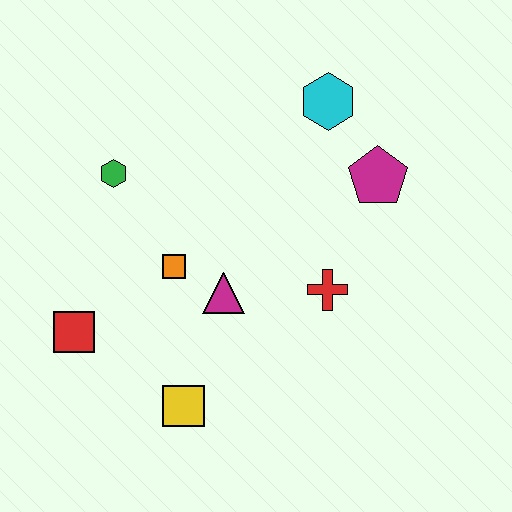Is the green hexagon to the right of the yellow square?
No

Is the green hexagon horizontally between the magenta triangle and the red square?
Yes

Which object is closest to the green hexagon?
The orange square is closest to the green hexagon.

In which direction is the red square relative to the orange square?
The red square is to the left of the orange square.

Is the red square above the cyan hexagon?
No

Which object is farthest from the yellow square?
The cyan hexagon is farthest from the yellow square.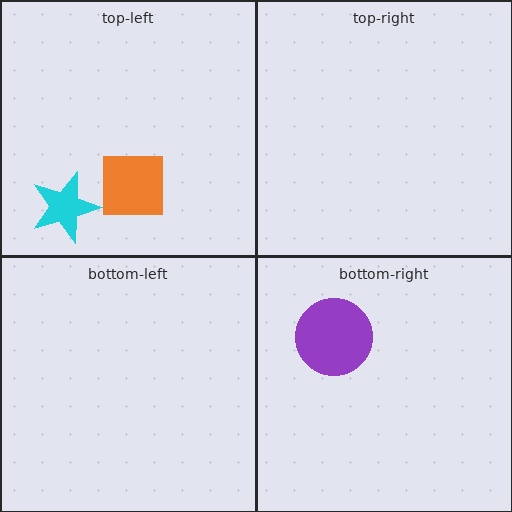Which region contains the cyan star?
The top-left region.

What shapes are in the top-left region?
The cyan star, the orange square.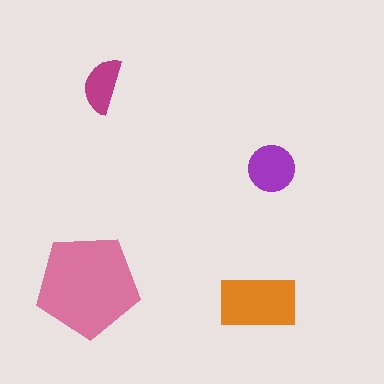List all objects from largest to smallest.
The pink pentagon, the orange rectangle, the purple circle, the magenta semicircle.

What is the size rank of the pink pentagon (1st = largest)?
1st.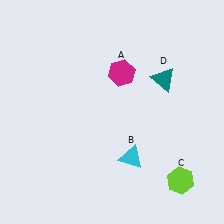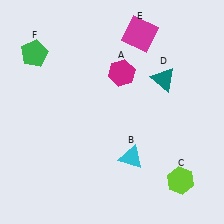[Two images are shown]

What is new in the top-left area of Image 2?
A green pentagon (F) was added in the top-left area of Image 2.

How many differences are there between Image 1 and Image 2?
There are 2 differences between the two images.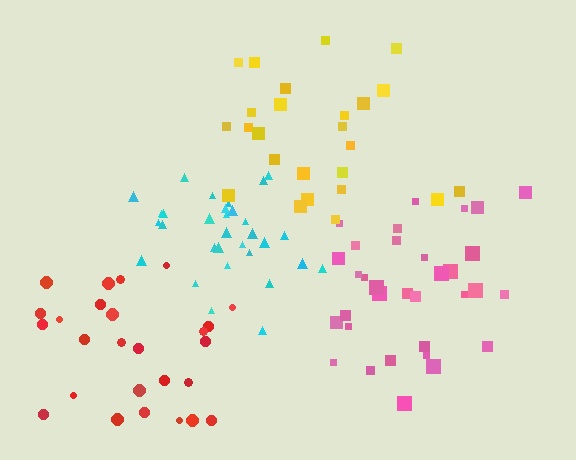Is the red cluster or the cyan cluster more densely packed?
Cyan.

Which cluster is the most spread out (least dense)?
Red.